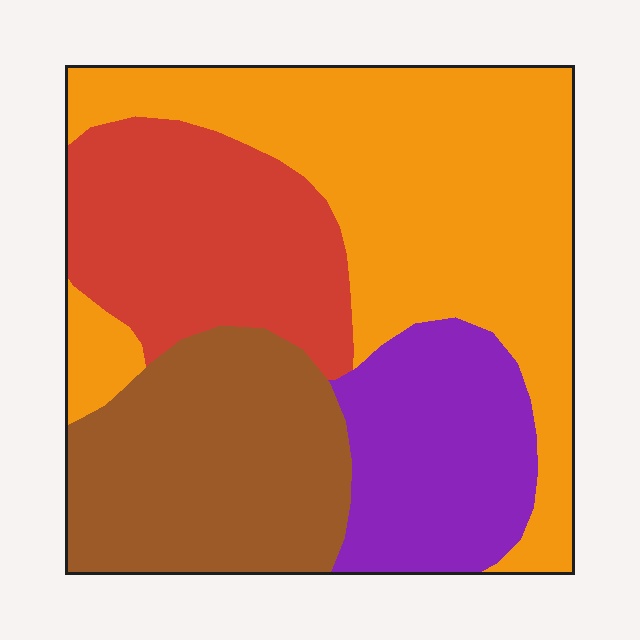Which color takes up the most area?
Orange, at roughly 40%.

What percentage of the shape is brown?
Brown covers roughly 25% of the shape.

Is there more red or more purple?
Red.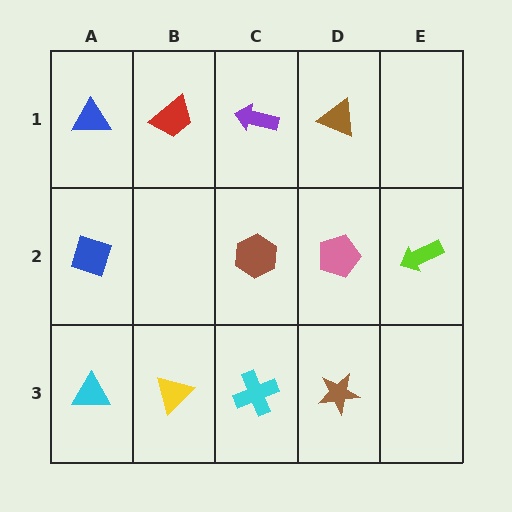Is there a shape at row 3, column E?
No, that cell is empty.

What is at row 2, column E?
A lime arrow.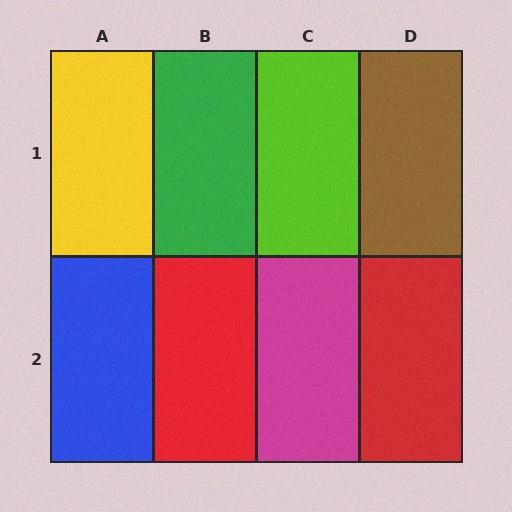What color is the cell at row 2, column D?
Red.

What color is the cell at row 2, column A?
Blue.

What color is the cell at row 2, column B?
Red.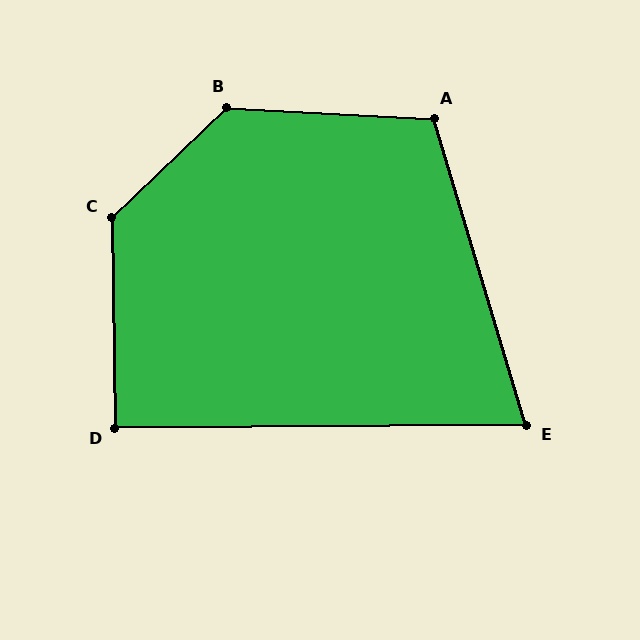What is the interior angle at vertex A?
Approximately 110 degrees (obtuse).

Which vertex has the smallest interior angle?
E, at approximately 74 degrees.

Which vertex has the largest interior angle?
B, at approximately 133 degrees.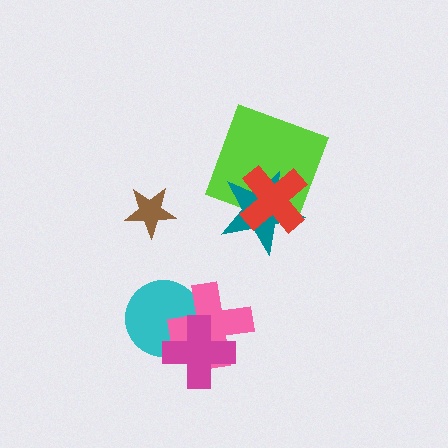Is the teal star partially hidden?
Yes, it is partially covered by another shape.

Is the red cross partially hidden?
No, no other shape covers it.